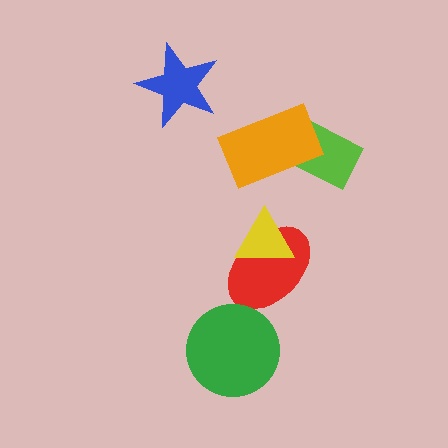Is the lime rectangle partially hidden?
Yes, it is partially covered by another shape.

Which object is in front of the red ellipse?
The yellow triangle is in front of the red ellipse.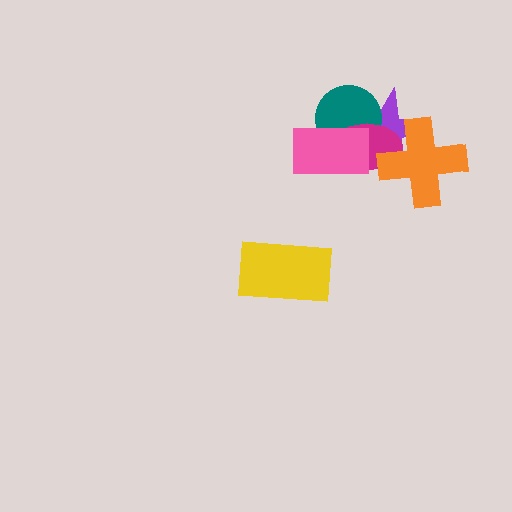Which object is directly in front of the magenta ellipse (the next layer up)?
The orange cross is directly in front of the magenta ellipse.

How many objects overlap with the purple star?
4 objects overlap with the purple star.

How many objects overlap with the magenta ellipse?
4 objects overlap with the magenta ellipse.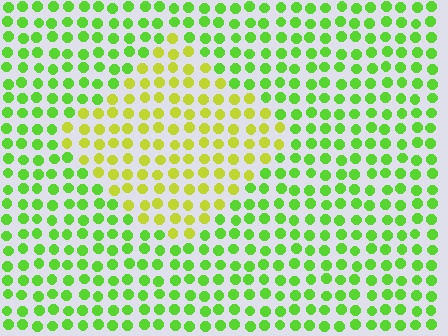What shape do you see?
I see a diamond.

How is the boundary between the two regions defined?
The boundary is defined purely by a slight shift in hue (about 37 degrees). Spacing, size, and orientation are identical on both sides.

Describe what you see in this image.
The image is filled with small lime elements in a uniform arrangement. A diamond-shaped region is visible where the elements are tinted to a slightly different hue, forming a subtle color boundary.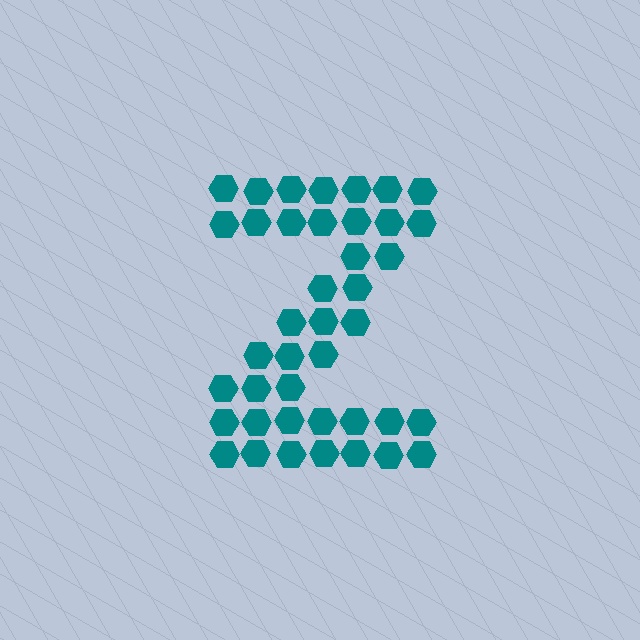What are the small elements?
The small elements are hexagons.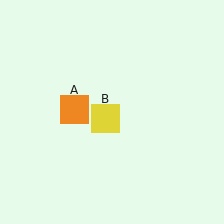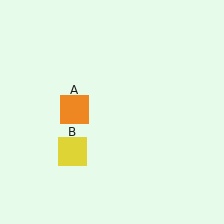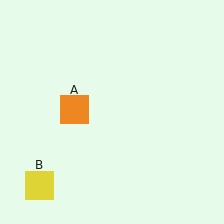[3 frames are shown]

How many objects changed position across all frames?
1 object changed position: yellow square (object B).